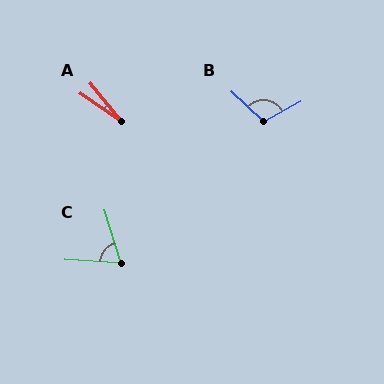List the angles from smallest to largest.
A (16°), C (69°), B (109°).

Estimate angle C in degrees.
Approximately 69 degrees.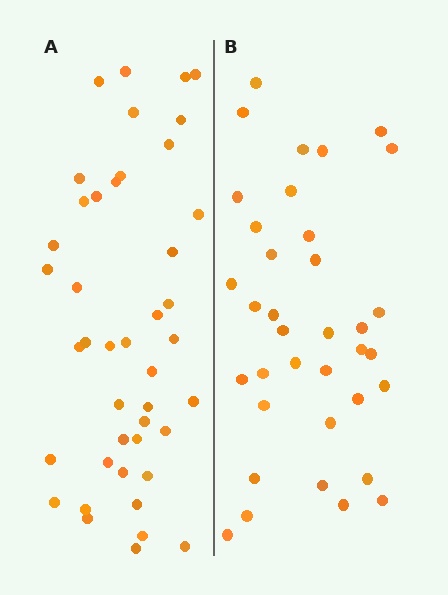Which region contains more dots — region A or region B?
Region A (the left region) has more dots.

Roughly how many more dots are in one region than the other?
Region A has roughly 8 or so more dots than region B.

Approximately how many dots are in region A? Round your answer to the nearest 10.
About 40 dots. (The exact count is 43, which rounds to 40.)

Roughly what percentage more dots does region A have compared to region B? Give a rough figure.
About 20% more.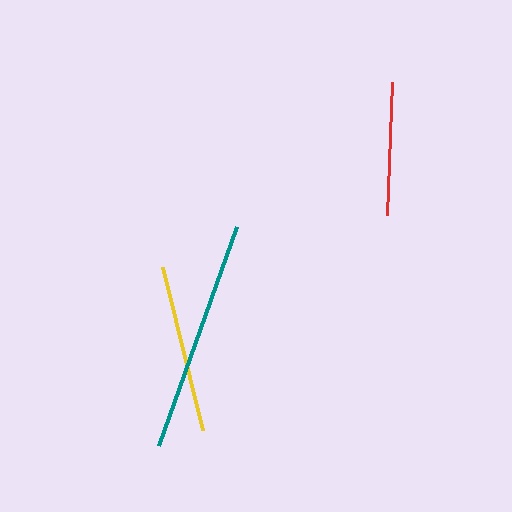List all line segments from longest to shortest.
From longest to shortest: teal, yellow, red.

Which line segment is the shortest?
The red line is the shortest at approximately 133 pixels.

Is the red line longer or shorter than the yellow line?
The yellow line is longer than the red line.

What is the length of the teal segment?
The teal segment is approximately 232 pixels long.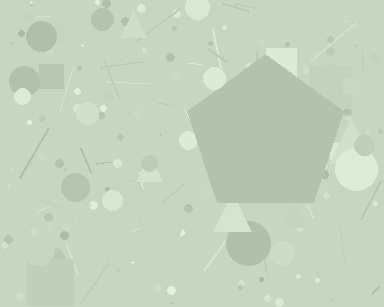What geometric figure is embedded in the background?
A pentagon is embedded in the background.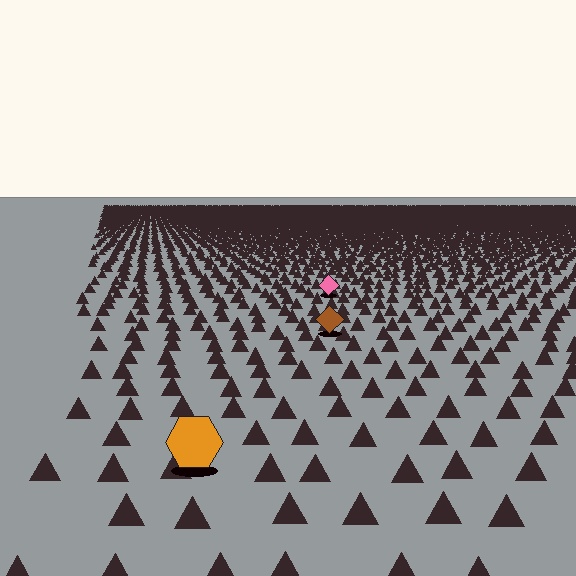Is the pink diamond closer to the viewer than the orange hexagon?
No. The orange hexagon is closer — you can tell from the texture gradient: the ground texture is coarser near it.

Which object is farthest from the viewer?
The pink diamond is farthest from the viewer. It appears smaller and the ground texture around it is denser.